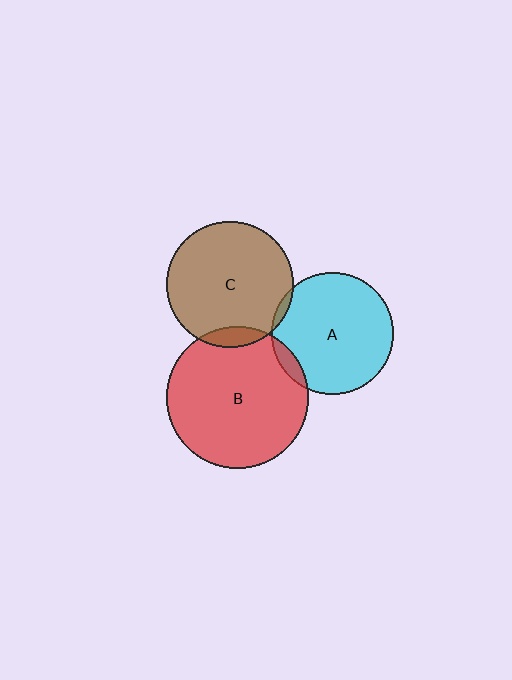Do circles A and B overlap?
Yes.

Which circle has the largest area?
Circle B (red).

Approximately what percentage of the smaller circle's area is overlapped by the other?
Approximately 5%.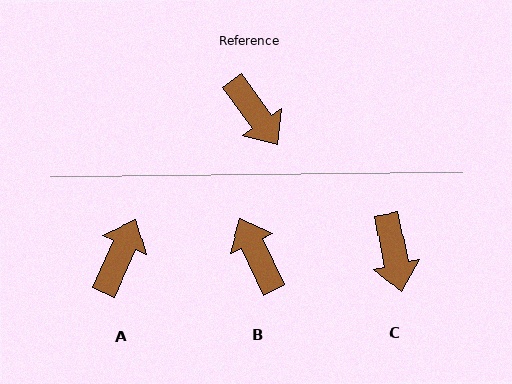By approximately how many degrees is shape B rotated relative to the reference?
Approximately 170 degrees counter-clockwise.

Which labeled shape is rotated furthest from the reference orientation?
B, about 170 degrees away.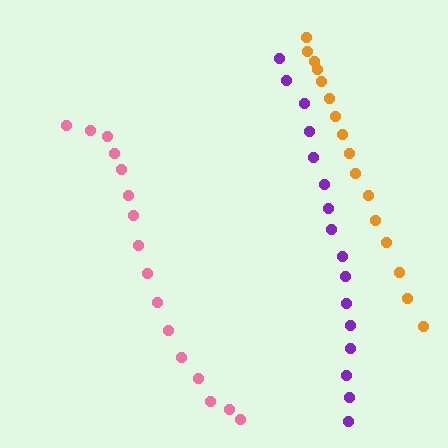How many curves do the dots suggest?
There are 3 distinct paths.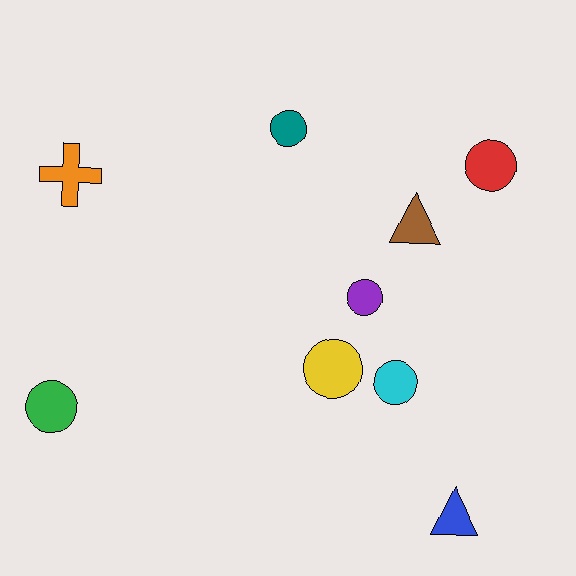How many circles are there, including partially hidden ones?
There are 6 circles.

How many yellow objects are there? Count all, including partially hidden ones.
There is 1 yellow object.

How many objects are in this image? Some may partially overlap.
There are 9 objects.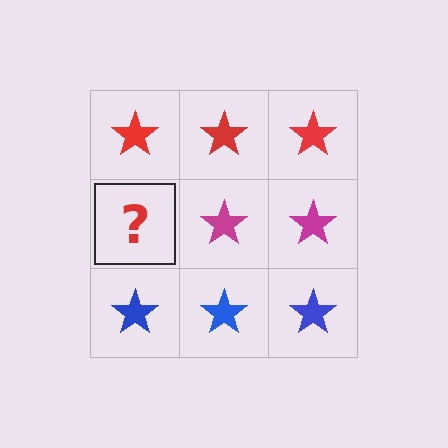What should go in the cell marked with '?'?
The missing cell should contain a magenta star.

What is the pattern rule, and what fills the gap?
The rule is that each row has a consistent color. The gap should be filled with a magenta star.